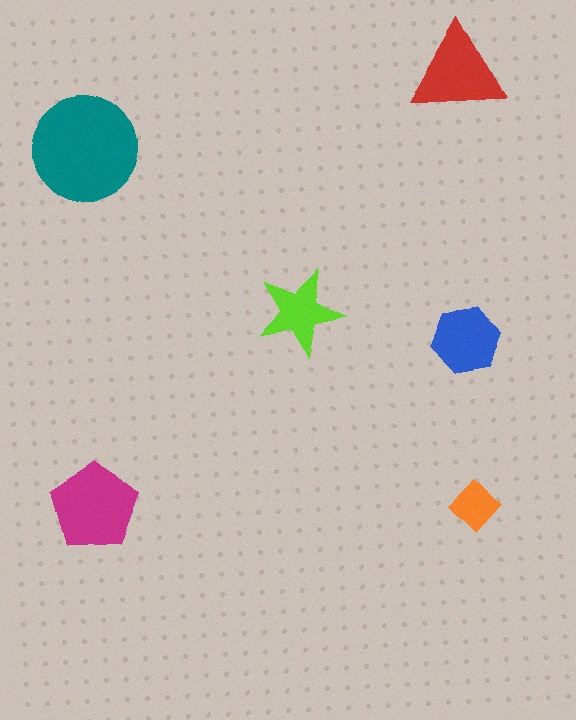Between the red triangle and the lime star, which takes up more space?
The red triangle.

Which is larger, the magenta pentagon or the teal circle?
The teal circle.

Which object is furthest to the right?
The red triangle is rightmost.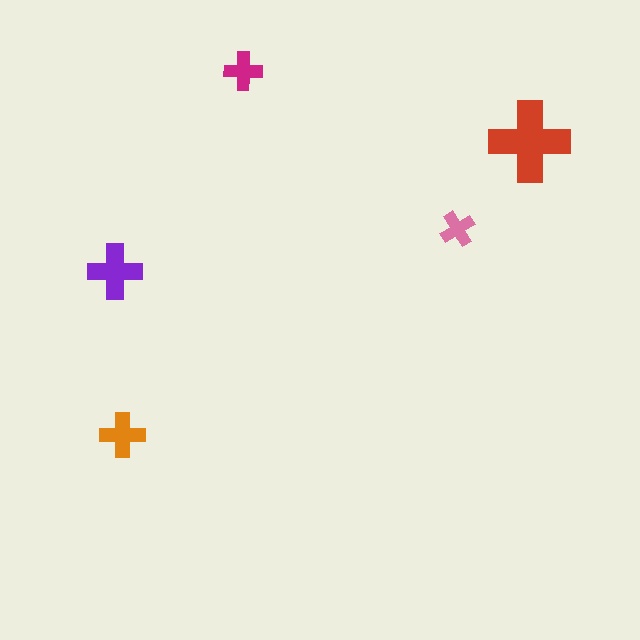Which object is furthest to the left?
The purple cross is leftmost.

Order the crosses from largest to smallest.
the red one, the purple one, the orange one, the magenta one, the pink one.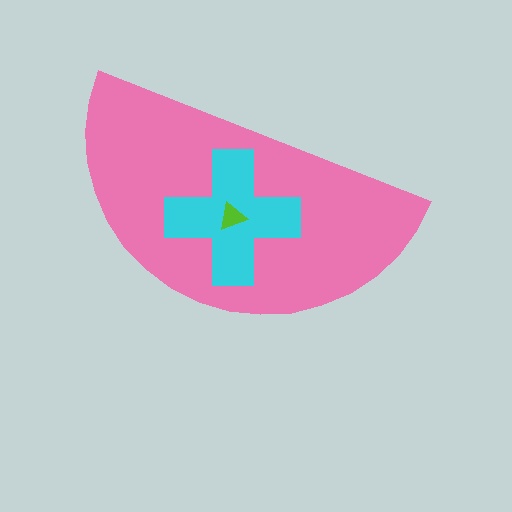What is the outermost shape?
The pink semicircle.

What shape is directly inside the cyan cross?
The lime triangle.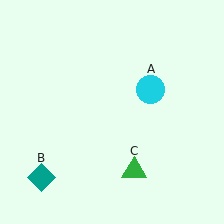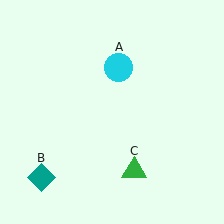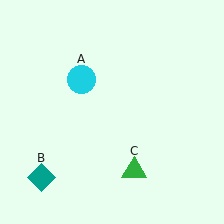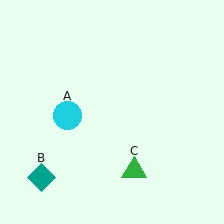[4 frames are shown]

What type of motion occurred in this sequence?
The cyan circle (object A) rotated counterclockwise around the center of the scene.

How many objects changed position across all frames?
1 object changed position: cyan circle (object A).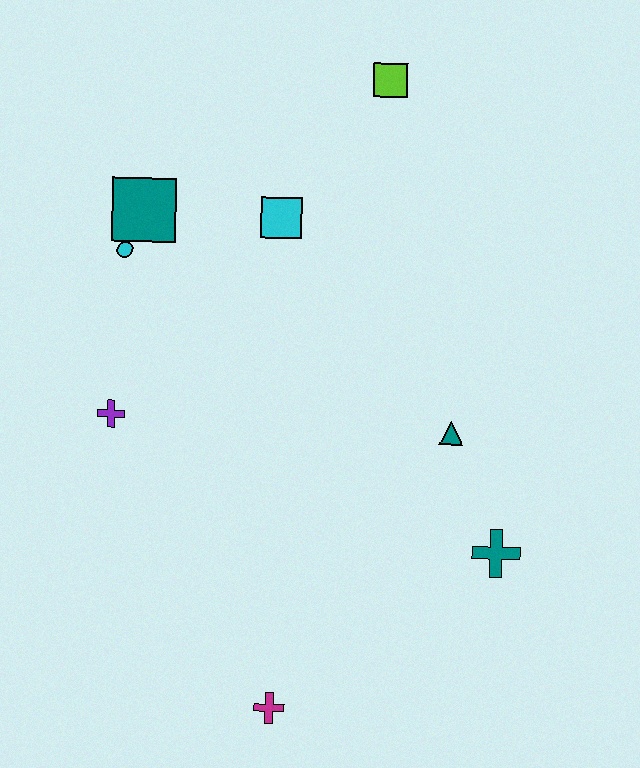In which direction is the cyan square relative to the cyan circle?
The cyan square is to the right of the cyan circle.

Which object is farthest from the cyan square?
The magenta cross is farthest from the cyan square.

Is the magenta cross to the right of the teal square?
Yes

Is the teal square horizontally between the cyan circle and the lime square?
Yes